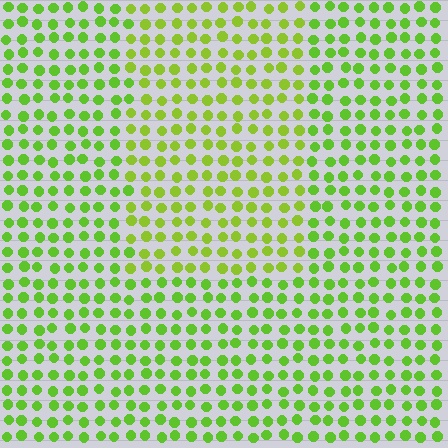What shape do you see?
I see a rectangle.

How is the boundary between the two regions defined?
The boundary is defined purely by a slight shift in hue (about 18 degrees). Spacing, size, and orientation are identical on both sides.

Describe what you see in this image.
The image is filled with small lime elements in a uniform arrangement. A rectangle-shaped region is visible where the elements are tinted to a slightly different hue, forming a subtle color boundary.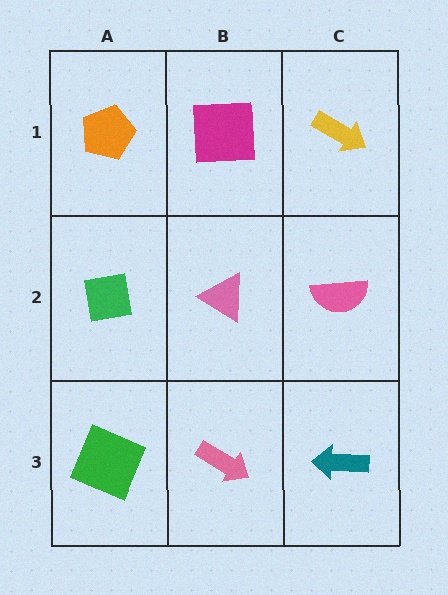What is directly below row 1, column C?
A pink semicircle.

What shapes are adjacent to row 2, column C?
A yellow arrow (row 1, column C), a teal arrow (row 3, column C), a pink triangle (row 2, column B).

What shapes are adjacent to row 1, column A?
A green square (row 2, column A), a magenta square (row 1, column B).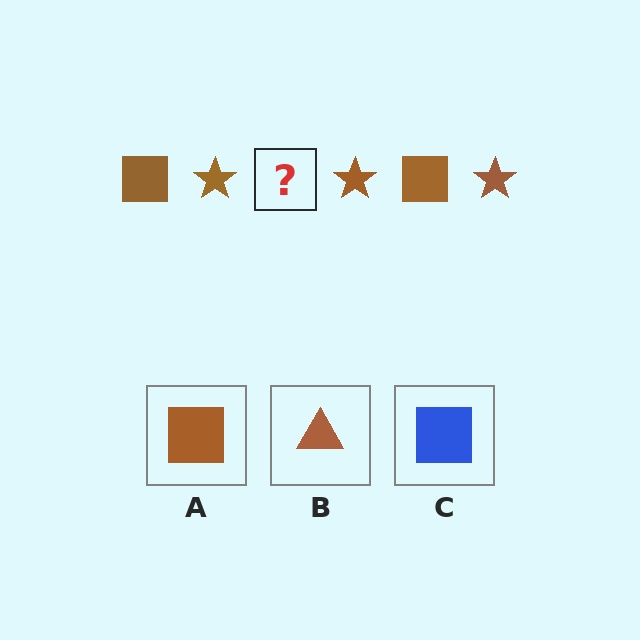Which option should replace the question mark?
Option A.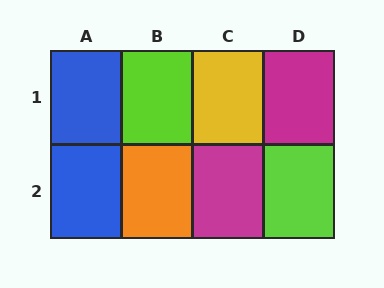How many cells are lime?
2 cells are lime.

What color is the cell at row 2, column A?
Blue.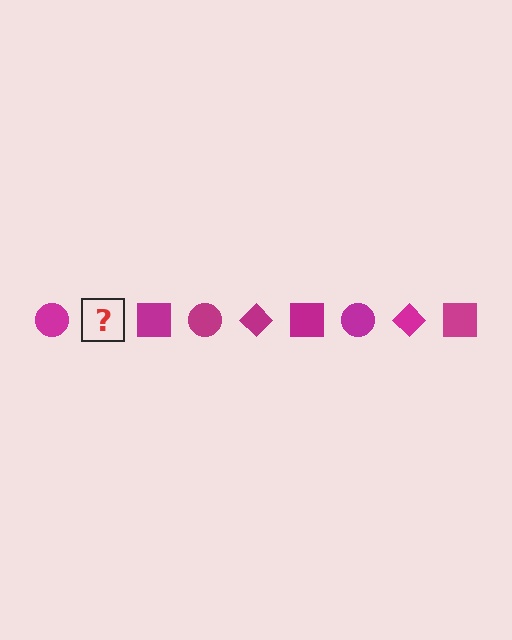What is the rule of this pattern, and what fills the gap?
The rule is that the pattern cycles through circle, diamond, square shapes in magenta. The gap should be filled with a magenta diamond.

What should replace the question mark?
The question mark should be replaced with a magenta diamond.